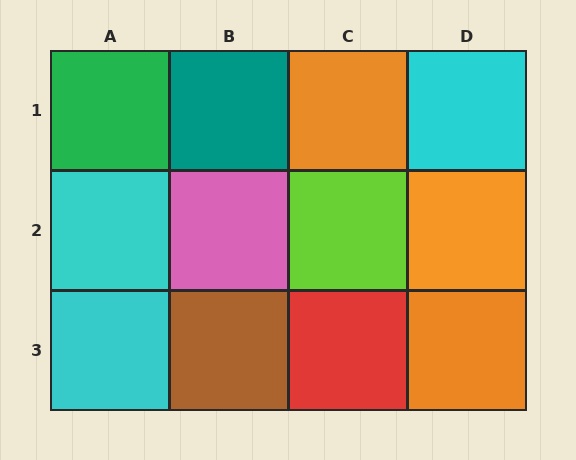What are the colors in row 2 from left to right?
Cyan, pink, lime, orange.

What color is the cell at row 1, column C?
Orange.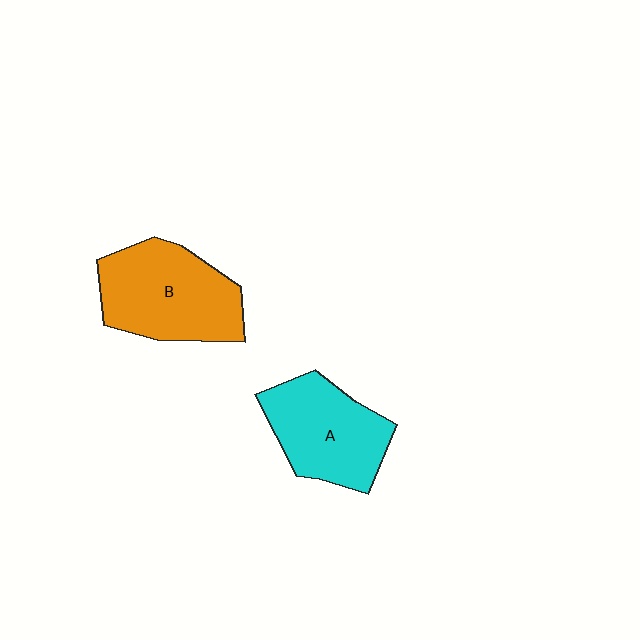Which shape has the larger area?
Shape B (orange).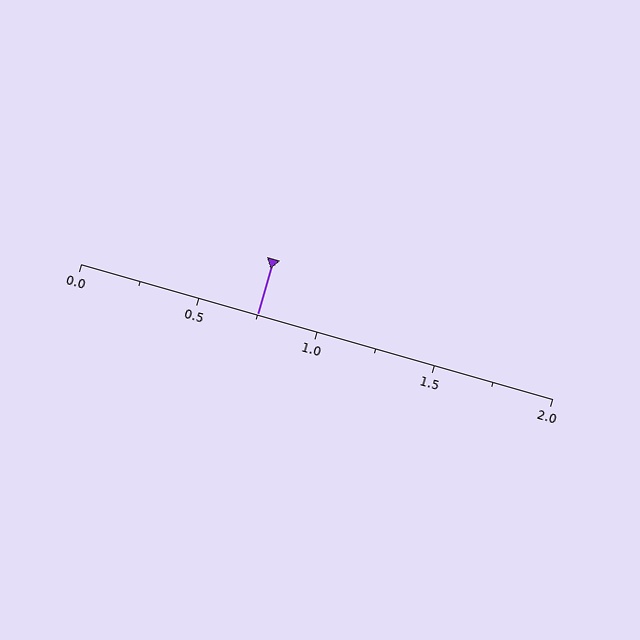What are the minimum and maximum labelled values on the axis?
The axis runs from 0.0 to 2.0.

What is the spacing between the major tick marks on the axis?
The major ticks are spaced 0.5 apart.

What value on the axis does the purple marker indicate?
The marker indicates approximately 0.75.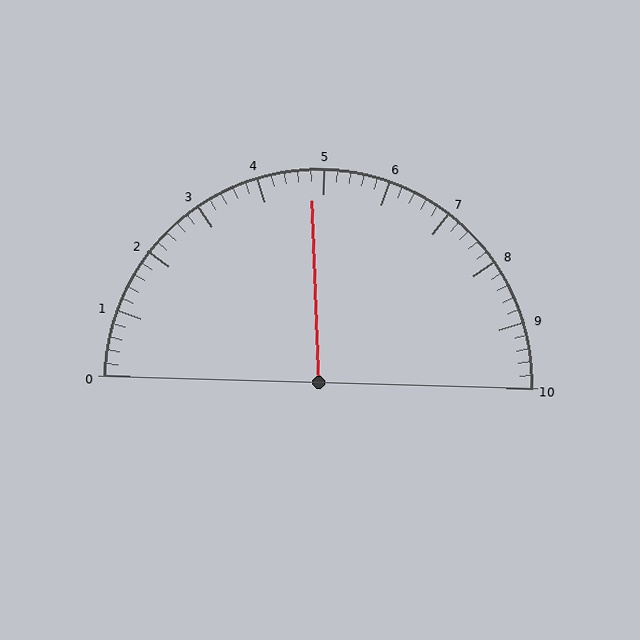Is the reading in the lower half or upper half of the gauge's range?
The reading is in the lower half of the range (0 to 10).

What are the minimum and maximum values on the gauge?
The gauge ranges from 0 to 10.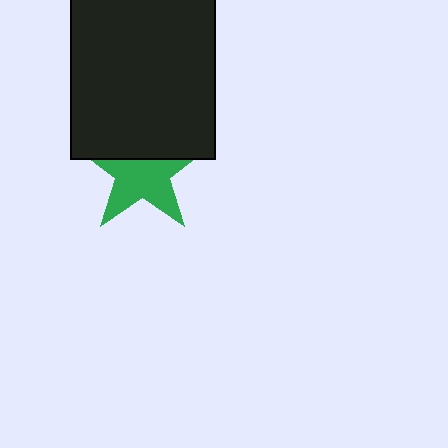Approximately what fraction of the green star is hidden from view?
Roughly 39% of the green star is hidden behind the black rectangle.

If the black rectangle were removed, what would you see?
You would see the complete green star.